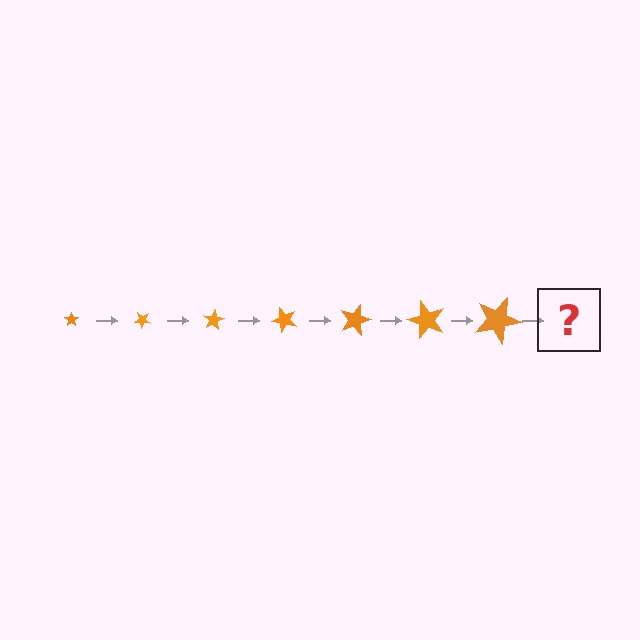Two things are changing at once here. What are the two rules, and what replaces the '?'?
The two rules are that the star grows larger each step and it rotates 40 degrees each step. The '?' should be a star, larger than the previous one and rotated 280 degrees from the start.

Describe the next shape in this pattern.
It should be a star, larger than the previous one and rotated 280 degrees from the start.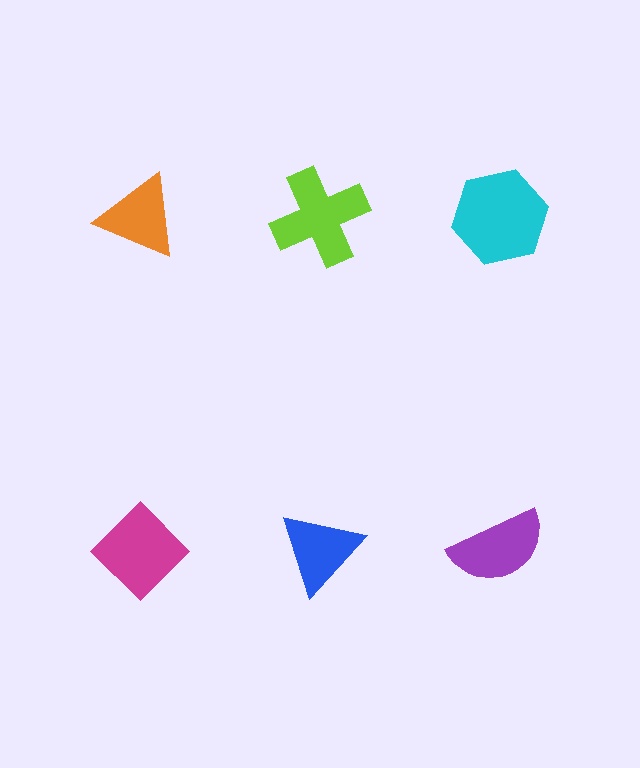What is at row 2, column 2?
A blue triangle.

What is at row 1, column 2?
A lime cross.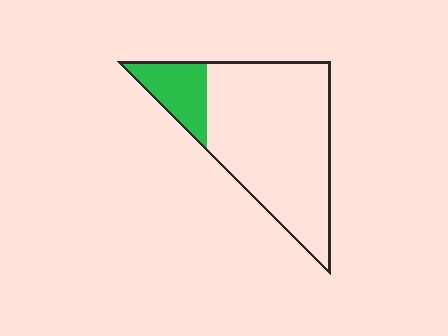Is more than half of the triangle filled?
No.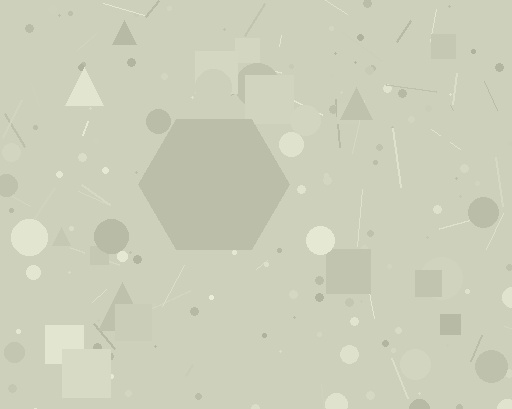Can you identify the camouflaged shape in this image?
The camouflaged shape is a hexagon.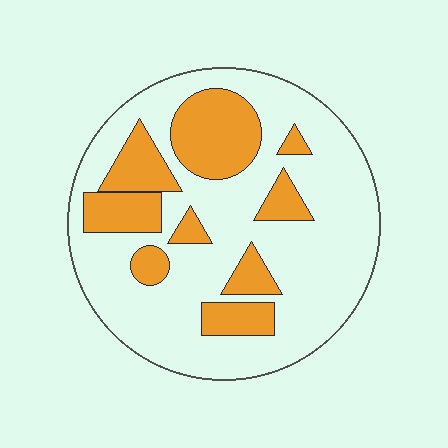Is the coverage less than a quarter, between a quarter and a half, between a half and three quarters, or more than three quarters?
Between a quarter and a half.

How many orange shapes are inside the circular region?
9.